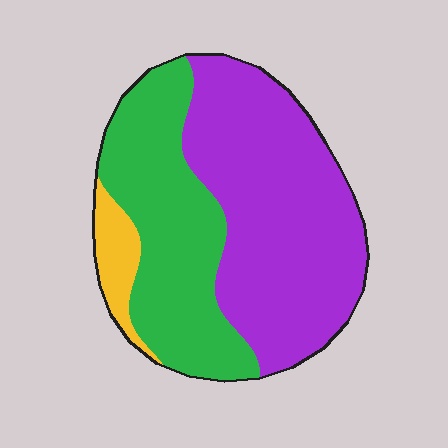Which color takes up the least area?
Yellow, at roughly 5%.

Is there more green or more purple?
Purple.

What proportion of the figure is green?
Green takes up about three eighths (3/8) of the figure.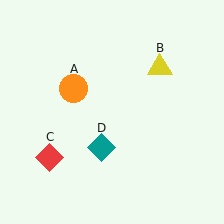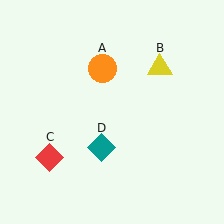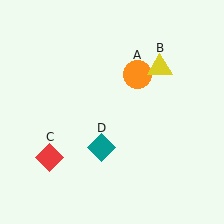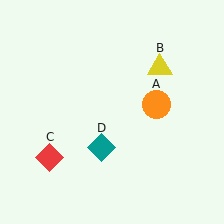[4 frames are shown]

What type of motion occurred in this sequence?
The orange circle (object A) rotated clockwise around the center of the scene.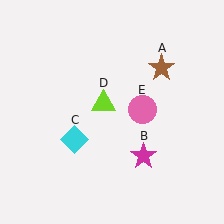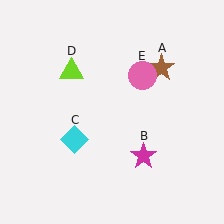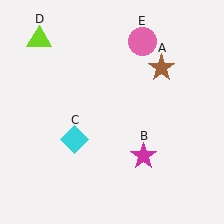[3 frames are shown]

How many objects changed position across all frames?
2 objects changed position: lime triangle (object D), pink circle (object E).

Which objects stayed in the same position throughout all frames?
Brown star (object A) and magenta star (object B) and cyan diamond (object C) remained stationary.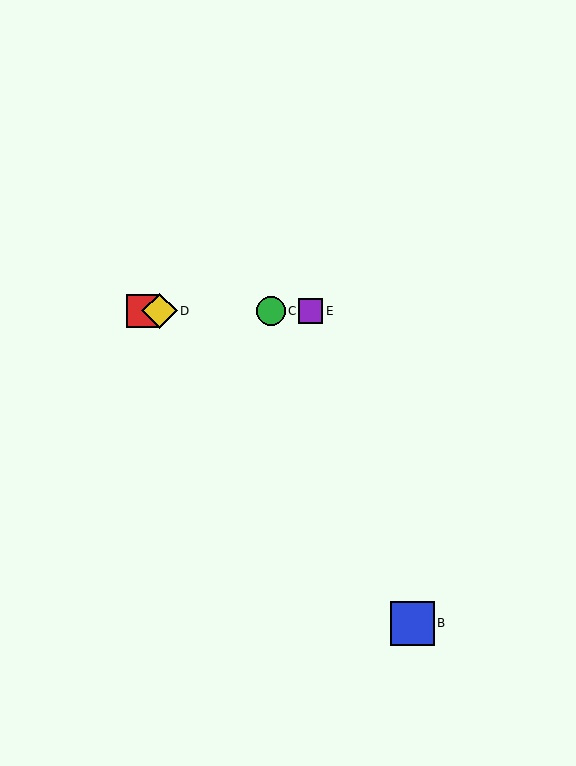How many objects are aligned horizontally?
4 objects (A, C, D, E) are aligned horizontally.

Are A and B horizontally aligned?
No, A is at y≈311 and B is at y≈623.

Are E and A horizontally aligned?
Yes, both are at y≈311.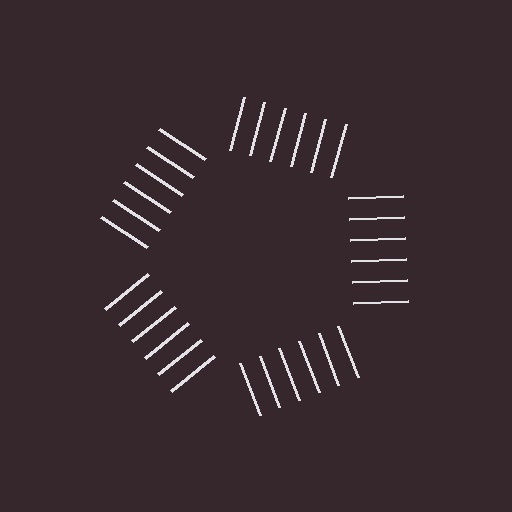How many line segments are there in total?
30 — 6 along each of the 5 edges.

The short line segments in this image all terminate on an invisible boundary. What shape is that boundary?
An illusory pentagon — the line segments terminate on its edges but no continuous stroke is drawn.